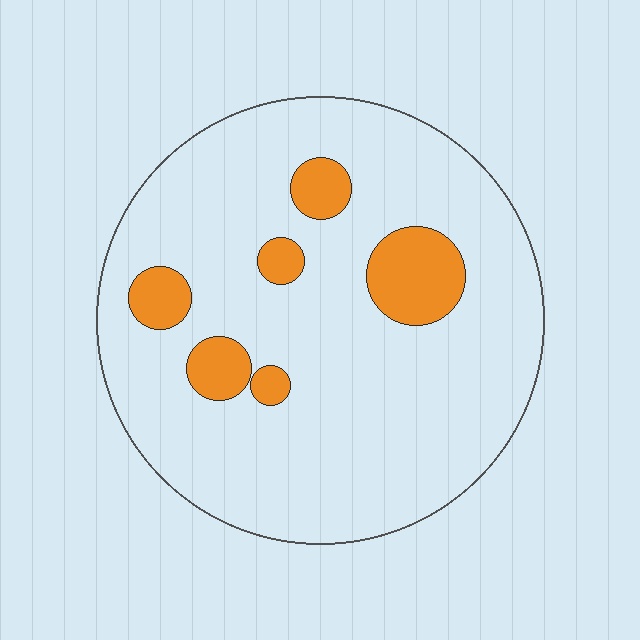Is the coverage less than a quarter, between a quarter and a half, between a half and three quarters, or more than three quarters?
Less than a quarter.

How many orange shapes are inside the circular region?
6.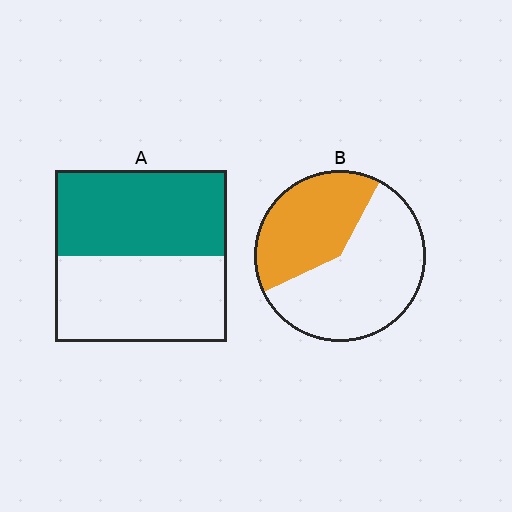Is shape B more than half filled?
No.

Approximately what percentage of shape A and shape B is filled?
A is approximately 50% and B is approximately 40%.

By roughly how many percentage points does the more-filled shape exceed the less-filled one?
By roughly 10 percentage points (A over B).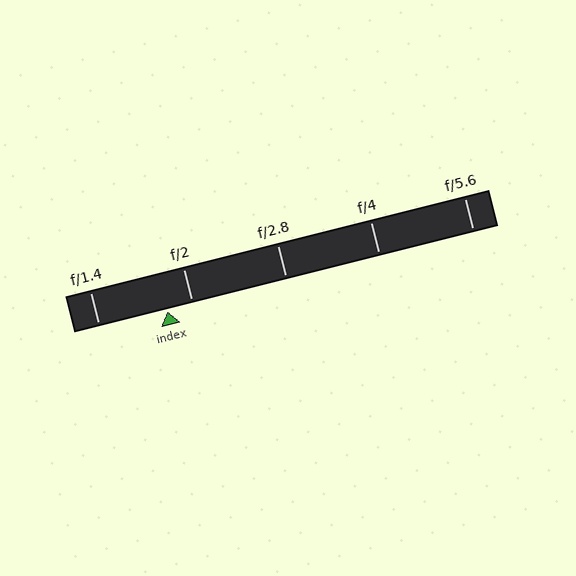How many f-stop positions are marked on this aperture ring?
There are 5 f-stop positions marked.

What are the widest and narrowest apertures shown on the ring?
The widest aperture shown is f/1.4 and the narrowest is f/5.6.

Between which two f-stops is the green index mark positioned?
The index mark is between f/1.4 and f/2.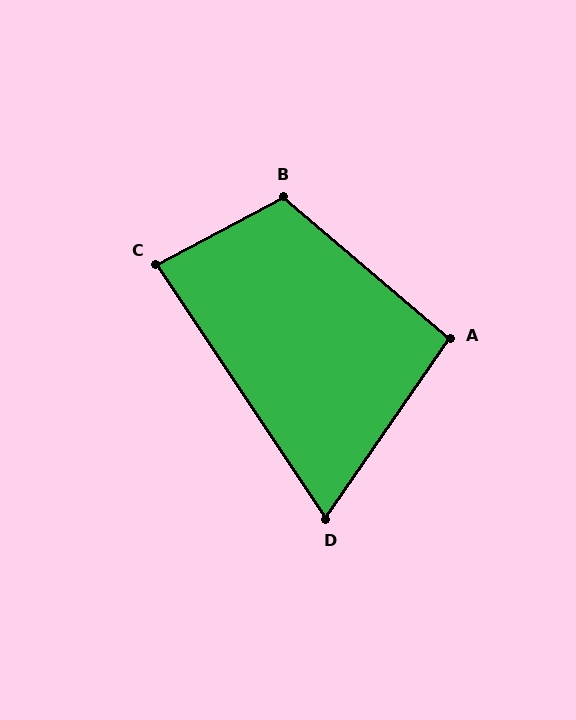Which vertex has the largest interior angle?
B, at approximately 112 degrees.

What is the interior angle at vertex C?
Approximately 84 degrees (acute).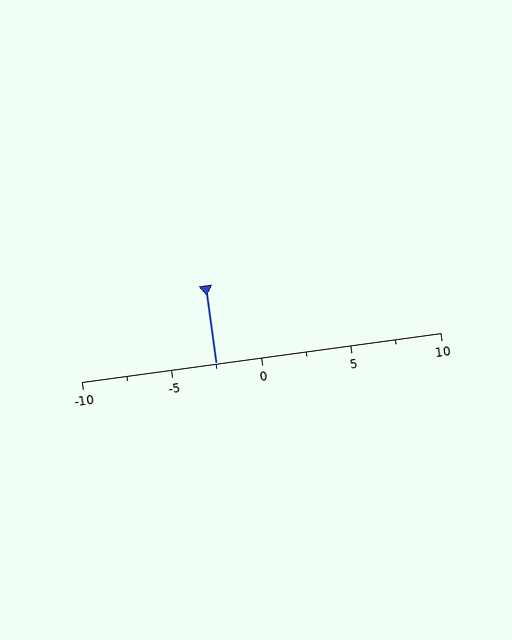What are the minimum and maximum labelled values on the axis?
The axis runs from -10 to 10.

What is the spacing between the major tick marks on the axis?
The major ticks are spaced 5 apart.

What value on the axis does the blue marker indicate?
The marker indicates approximately -2.5.